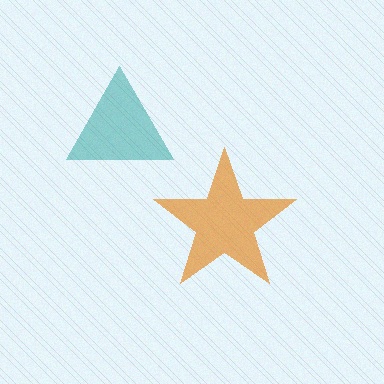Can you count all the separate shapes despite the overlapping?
Yes, there are 2 separate shapes.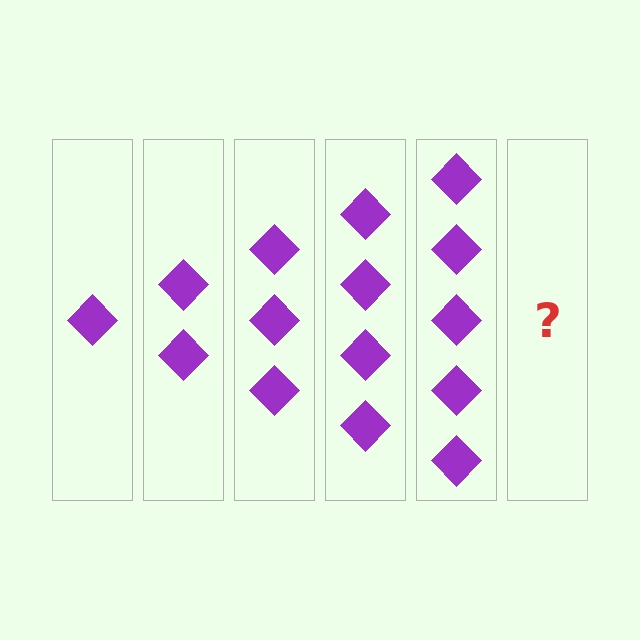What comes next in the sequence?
The next element should be 6 diamonds.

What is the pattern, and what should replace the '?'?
The pattern is that each step adds one more diamond. The '?' should be 6 diamonds.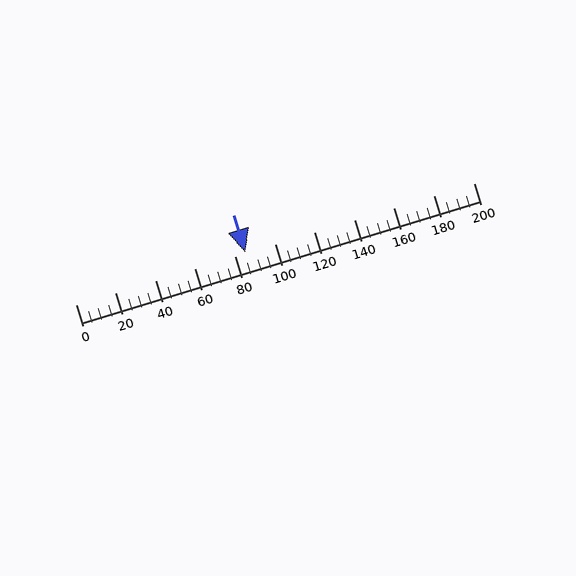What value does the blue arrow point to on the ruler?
The blue arrow points to approximately 86.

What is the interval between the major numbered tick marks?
The major tick marks are spaced 20 units apart.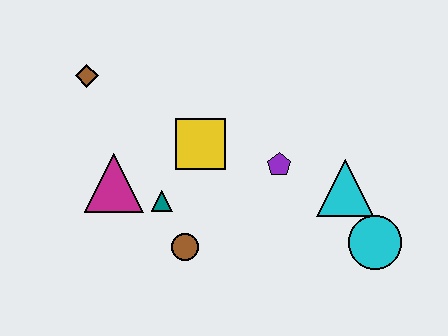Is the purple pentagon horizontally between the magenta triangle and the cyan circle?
Yes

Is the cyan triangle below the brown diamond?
Yes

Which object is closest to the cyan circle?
The cyan triangle is closest to the cyan circle.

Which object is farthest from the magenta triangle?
The cyan circle is farthest from the magenta triangle.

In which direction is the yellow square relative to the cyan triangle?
The yellow square is to the left of the cyan triangle.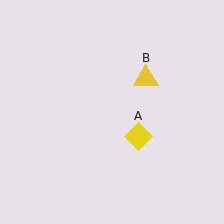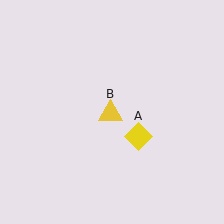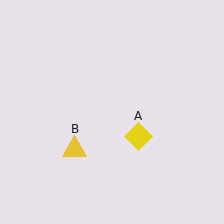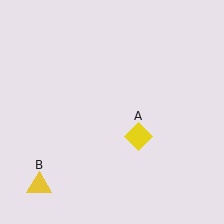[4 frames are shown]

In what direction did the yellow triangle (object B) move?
The yellow triangle (object B) moved down and to the left.